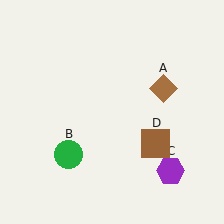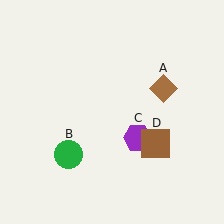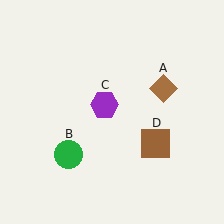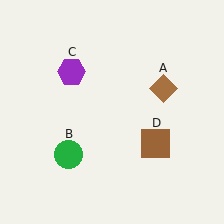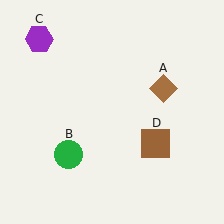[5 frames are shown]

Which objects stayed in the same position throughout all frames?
Brown diamond (object A) and green circle (object B) and brown square (object D) remained stationary.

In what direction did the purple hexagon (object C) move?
The purple hexagon (object C) moved up and to the left.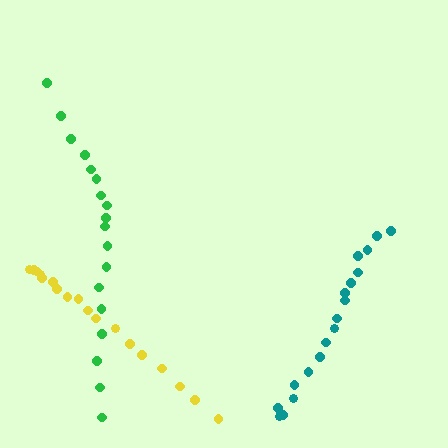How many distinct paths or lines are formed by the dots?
There are 3 distinct paths.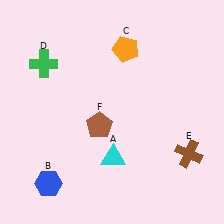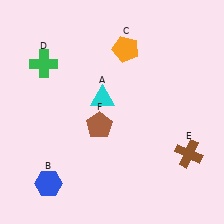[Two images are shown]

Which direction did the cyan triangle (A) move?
The cyan triangle (A) moved up.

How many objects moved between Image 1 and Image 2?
1 object moved between the two images.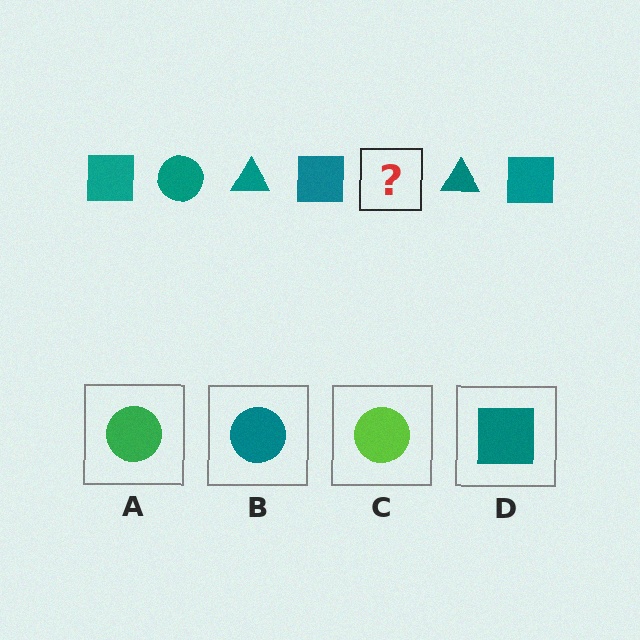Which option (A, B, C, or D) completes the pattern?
B.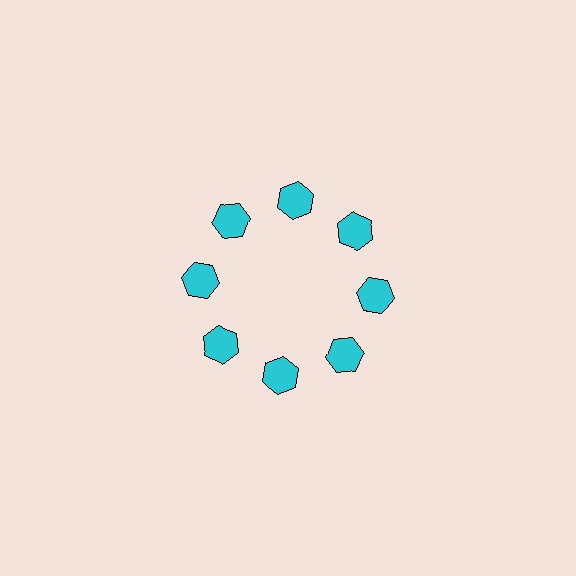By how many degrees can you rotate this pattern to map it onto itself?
The pattern maps onto itself every 45 degrees of rotation.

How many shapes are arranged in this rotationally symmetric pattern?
There are 8 shapes, arranged in 8 groups of 1.